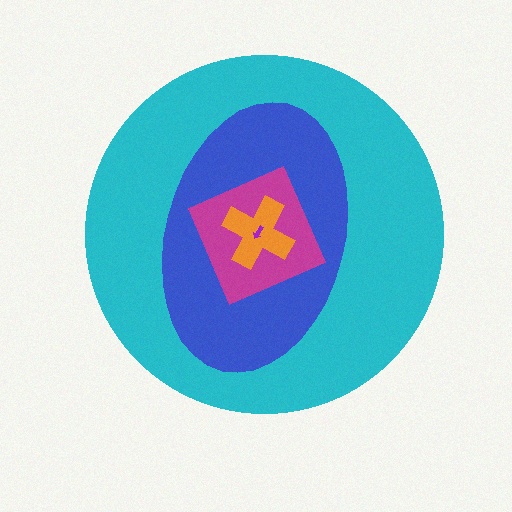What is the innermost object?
The purple arrow.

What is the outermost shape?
The cyan circle.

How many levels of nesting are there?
5.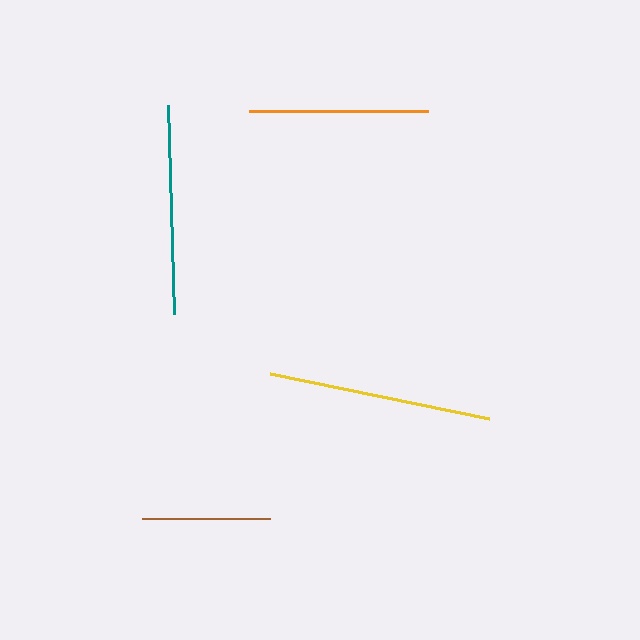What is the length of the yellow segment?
The yellow segment is approximately 223 pixels long.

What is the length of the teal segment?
The teal segment is approximately 209 pixels long.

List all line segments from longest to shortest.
From longest to shortest: yellow, teal, orange, brown.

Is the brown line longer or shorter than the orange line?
The orange line is longer than the brown line.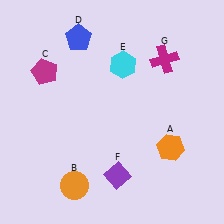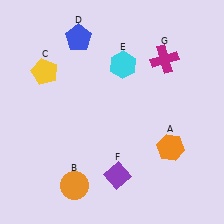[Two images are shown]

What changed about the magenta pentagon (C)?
In Image 1, C is magenta. In Image 2, it changed to yellow.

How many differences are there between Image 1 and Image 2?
There is 1 difference between the two images.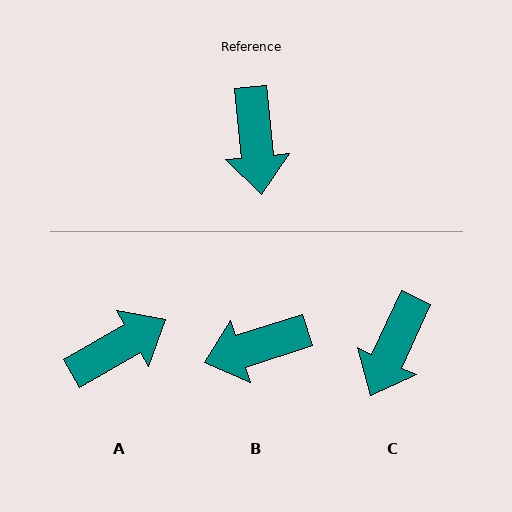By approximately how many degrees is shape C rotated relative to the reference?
Approximately 30 degrees clockwise.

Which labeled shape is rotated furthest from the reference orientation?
A, about 114 degrees away.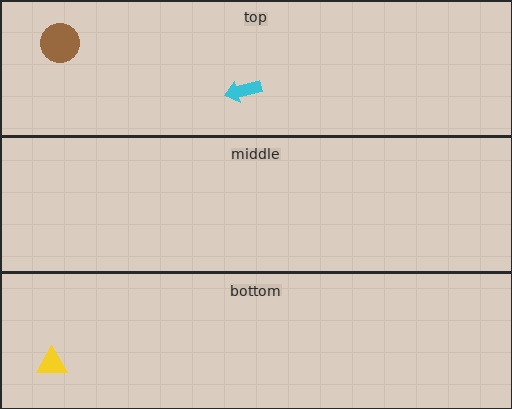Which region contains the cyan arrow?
The top region.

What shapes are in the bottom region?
The yellow triangle.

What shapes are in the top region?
The brown circle, the cyan arrow.